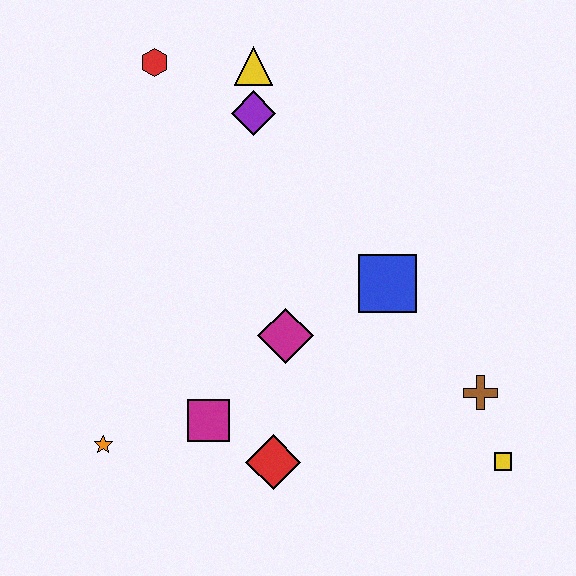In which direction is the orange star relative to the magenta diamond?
The orange star is to the left of the magenta diamond.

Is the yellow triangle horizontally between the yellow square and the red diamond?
No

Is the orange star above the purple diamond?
No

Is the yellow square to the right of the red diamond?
Yes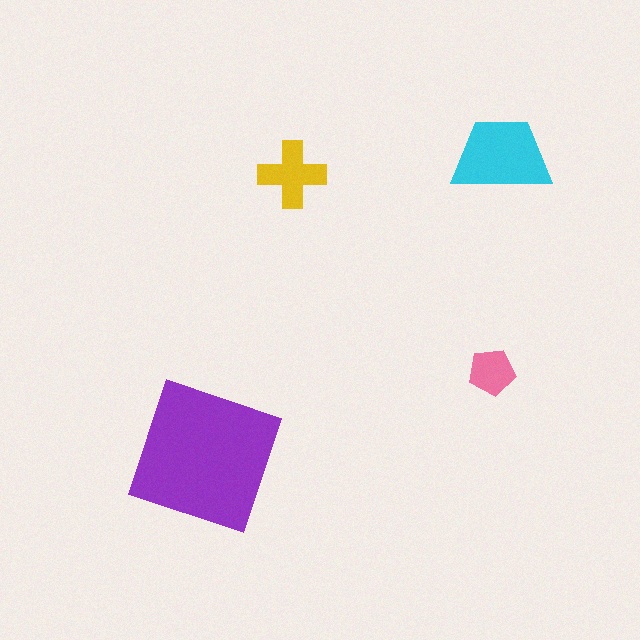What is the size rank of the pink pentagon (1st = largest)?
4th.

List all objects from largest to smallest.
The purple square, the cyan trapezoid, the yellow cross, the pink pentagon.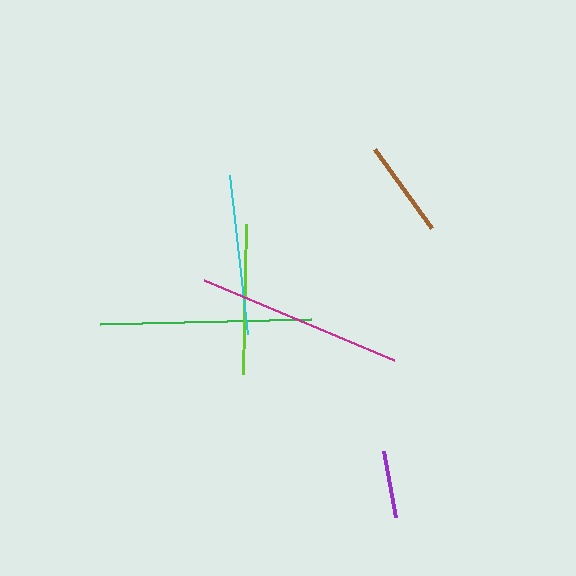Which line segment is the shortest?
The purple line is the shortest at approximately 67 pixels.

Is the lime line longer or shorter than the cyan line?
The cyan line is longer than the lime line.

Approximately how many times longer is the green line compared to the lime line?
The green line is approximately 1.4 times the length of the lime line.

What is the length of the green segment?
The green segment is approximately 210 pixels long.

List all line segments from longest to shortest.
From longest to shortest: green, magenta, cyan, lime, brown, purple.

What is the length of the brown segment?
The brown segment is approximately 97 pixels long.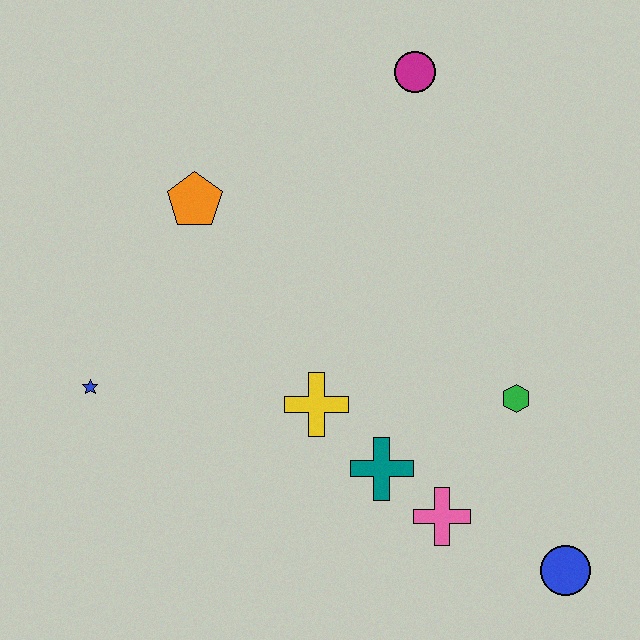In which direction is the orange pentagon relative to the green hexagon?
The orange pentagon is to the left of the green hexagon.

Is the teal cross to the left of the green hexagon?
Yes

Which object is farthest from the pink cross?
The magenta circle is farthest from the pink cross.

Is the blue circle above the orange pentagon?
No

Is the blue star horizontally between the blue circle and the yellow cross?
No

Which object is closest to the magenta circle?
The orange pentagon is closest to the magenta circle.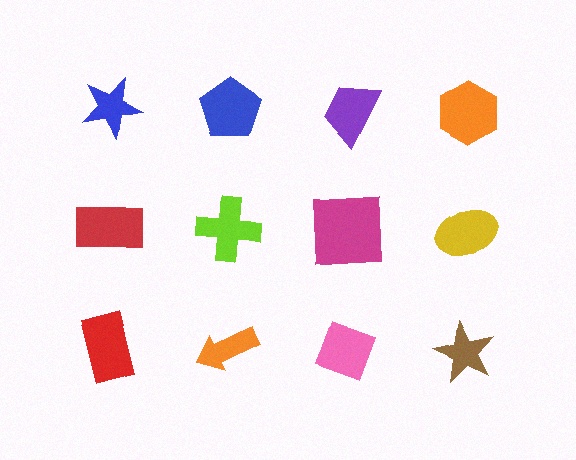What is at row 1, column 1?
A blue star.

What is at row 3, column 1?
A red rectangle.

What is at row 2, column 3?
A magenta square.